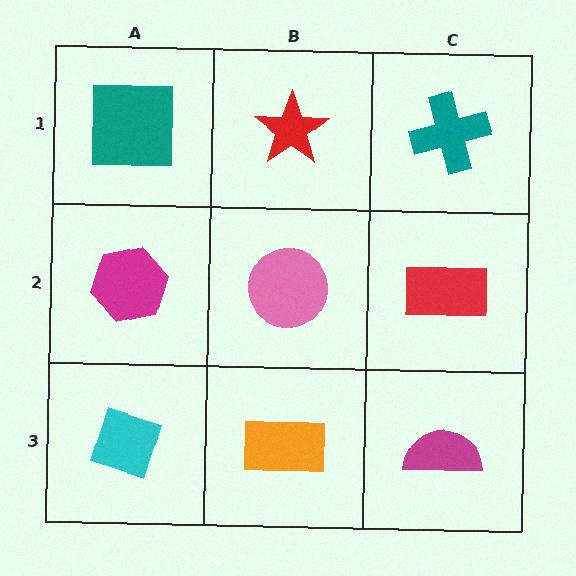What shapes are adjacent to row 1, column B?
A pink circle (row 2, column B), a teal square (row 1, column A), a teal cross (row 1, column C).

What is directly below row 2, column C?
A magenta semicircle.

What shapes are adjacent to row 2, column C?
A teal cross (row 1, column C), a magenta semicircle (row 3, column C), a pink circle (row 2, column B).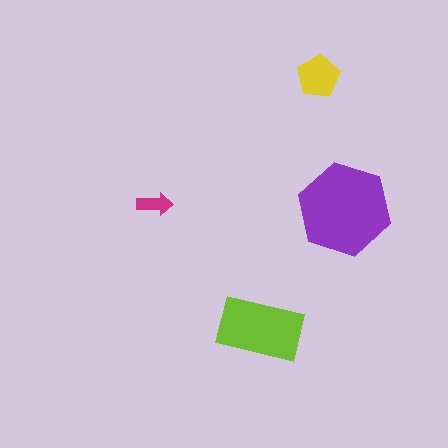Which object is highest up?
The yellow pentagon is topmost.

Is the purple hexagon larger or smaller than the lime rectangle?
Larger.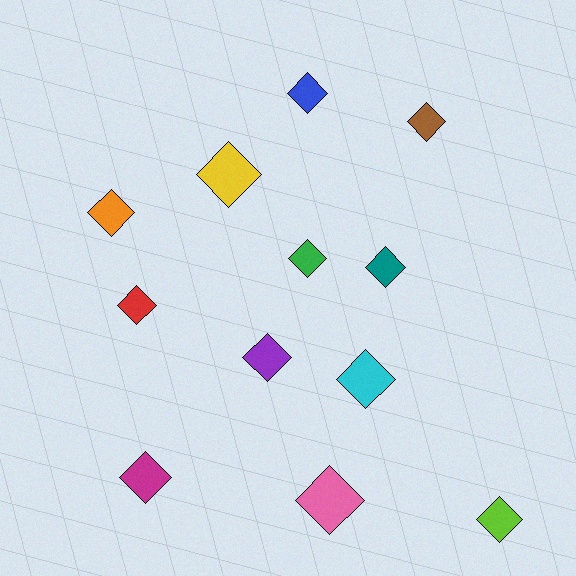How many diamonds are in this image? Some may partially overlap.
There are 12 diamonds.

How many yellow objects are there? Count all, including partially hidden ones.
There is 1 yellow object.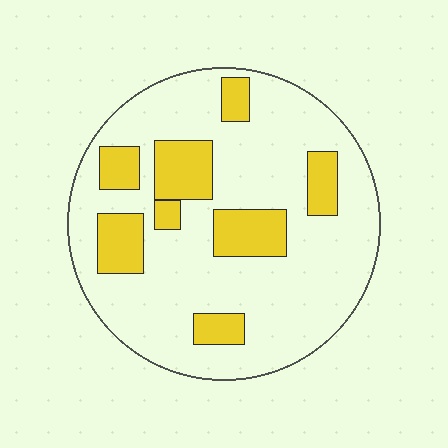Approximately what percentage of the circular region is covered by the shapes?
Approximately 25%.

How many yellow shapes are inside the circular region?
8.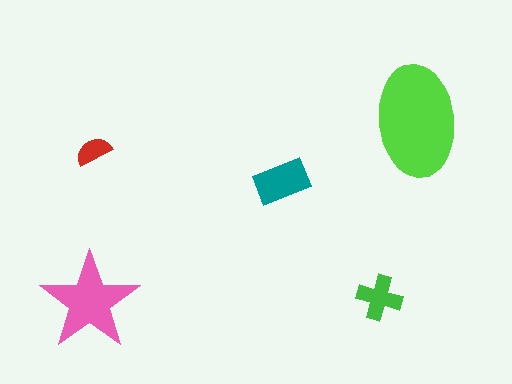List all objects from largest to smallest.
The lime ellipse, the pink star, the teal rectangle, the green cross, the red semicircle.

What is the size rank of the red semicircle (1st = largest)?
5th.